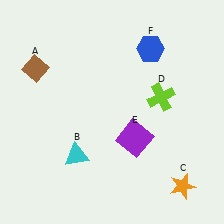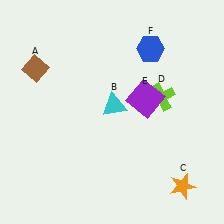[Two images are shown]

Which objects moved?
The objects that moved are: the cyan triangle (B), the purple square (E).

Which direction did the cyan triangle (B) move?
The cyan triangle (B) moved up.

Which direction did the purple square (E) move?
The purple square (E) moved up.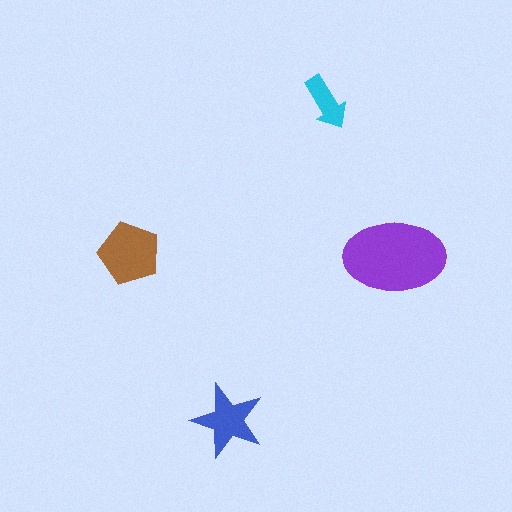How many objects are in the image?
There are 4 objects in the image.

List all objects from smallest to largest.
The cyan arrow, the blue star, the brown pentagon, the purple ellipse.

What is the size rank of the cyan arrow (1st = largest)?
4th.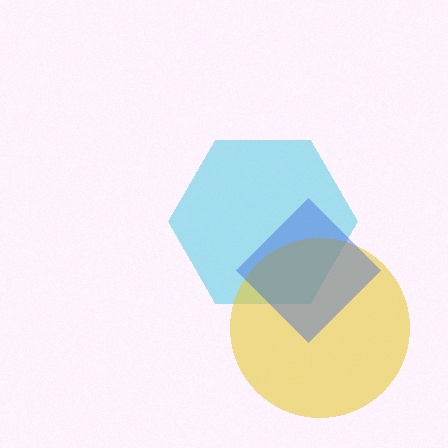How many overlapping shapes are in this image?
There are 3 overlapping shapes in the image.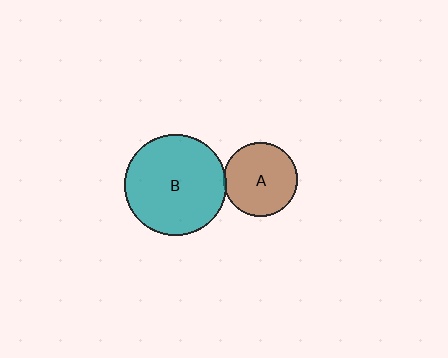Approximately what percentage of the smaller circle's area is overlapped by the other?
Approximately 5%.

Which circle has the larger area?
Circle B (teal).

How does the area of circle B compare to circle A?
Approximately 1.9 times.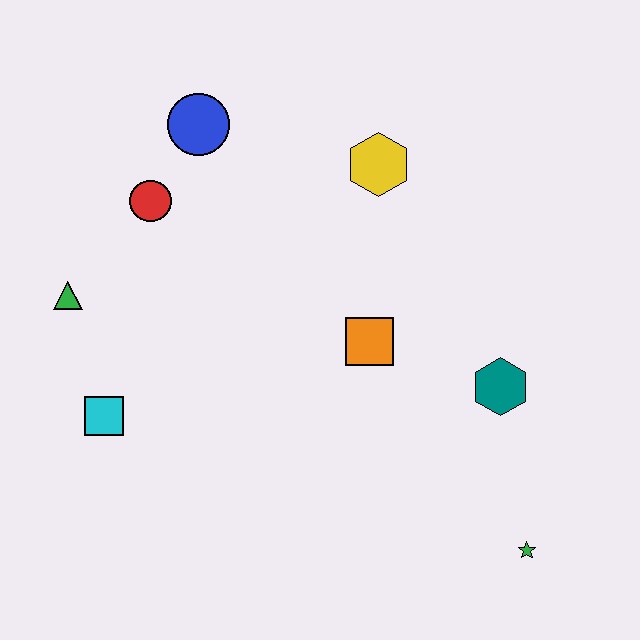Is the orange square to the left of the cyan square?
No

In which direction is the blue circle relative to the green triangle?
The blue circle is above the green triangle.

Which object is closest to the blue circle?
The red circle is closest to the blue circle.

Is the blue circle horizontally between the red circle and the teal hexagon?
Yes